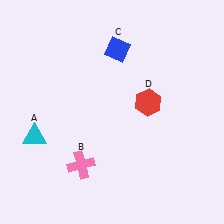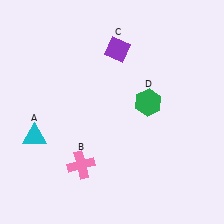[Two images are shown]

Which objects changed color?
C changed from blue to purple. D changed from red to green.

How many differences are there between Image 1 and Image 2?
There are 2 differences between the two images.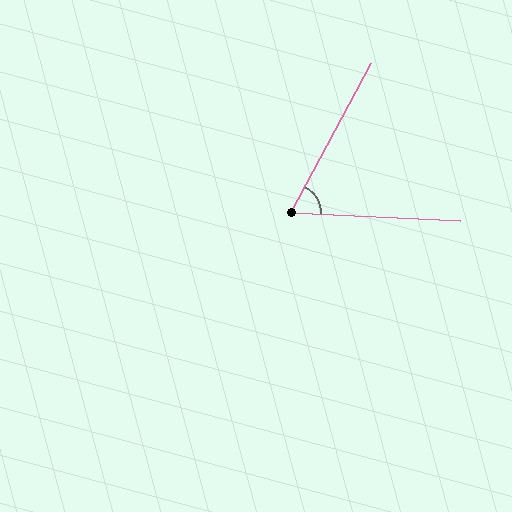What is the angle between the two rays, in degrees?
Approximately 64 degrees.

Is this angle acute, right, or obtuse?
It is acute.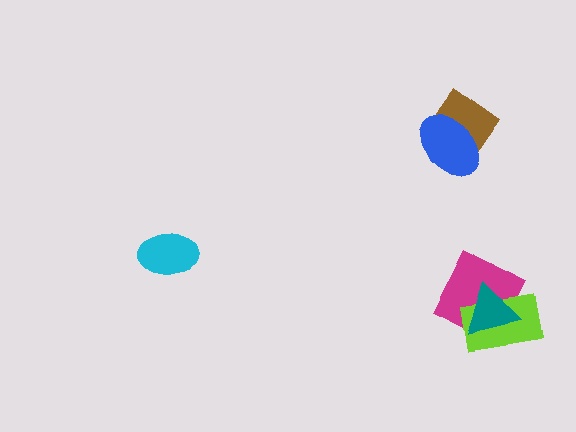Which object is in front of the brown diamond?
The blue ellipse is in front of the brown diamond.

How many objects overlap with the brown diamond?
1 object overlaps with the brown diamond.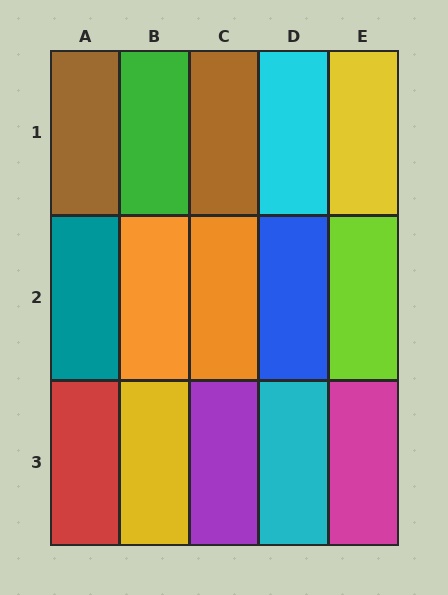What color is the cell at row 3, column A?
Red.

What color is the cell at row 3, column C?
Purple.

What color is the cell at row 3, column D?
Cyan.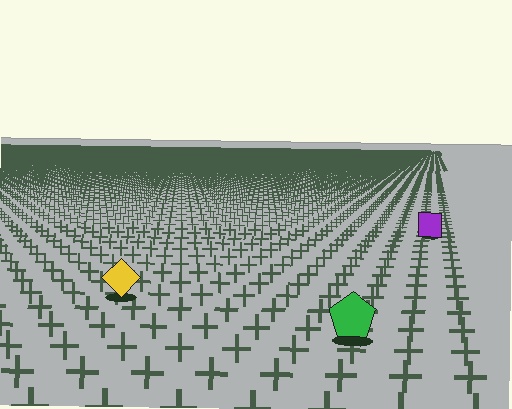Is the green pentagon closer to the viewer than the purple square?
Yes. The green pentagon is closer — you can tell from the texture gradient: the ground texture is coarser near it.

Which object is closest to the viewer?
The green pentagon is closest. The texture marks near it are larger and more spread out.